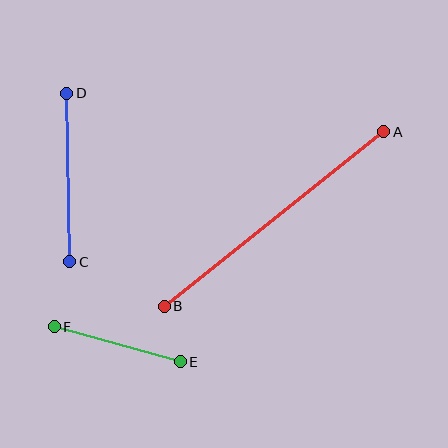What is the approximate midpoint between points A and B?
The midpoint is at approximately (274, 219) pixels.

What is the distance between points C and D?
The distance is approximately 169 pixels.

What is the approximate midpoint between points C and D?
The midpoint is at approximately (68, 177) pixels.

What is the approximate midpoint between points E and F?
The midpoint is at approximately (117, 344) pixels.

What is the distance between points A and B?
The distance is approximately 281 pixels.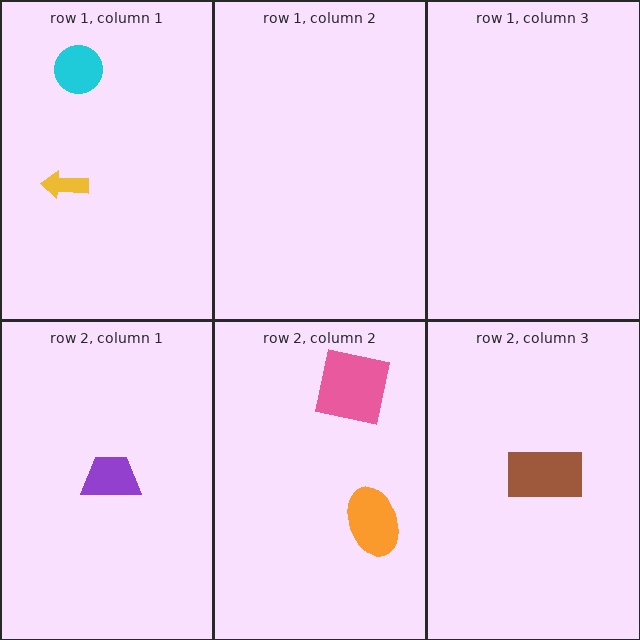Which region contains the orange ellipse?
The row 2, column 2 region.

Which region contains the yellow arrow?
The row 1, column 1 region.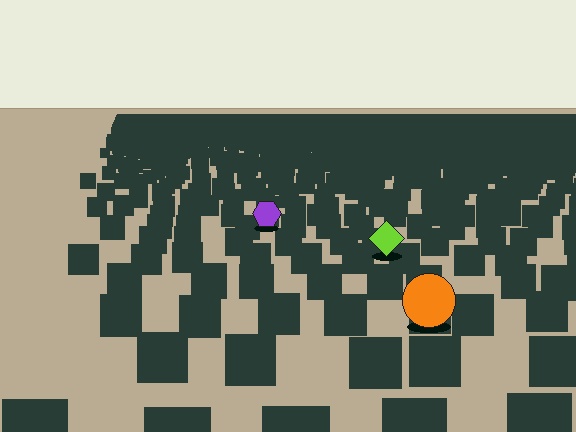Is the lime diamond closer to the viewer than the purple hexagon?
Yes. The lime diamond is closer — you can tell from the texture gradient: the ground texture is coarser near it.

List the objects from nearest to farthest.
From nearest to farthest: the orange circle, the lime diamond, the purple hexagon.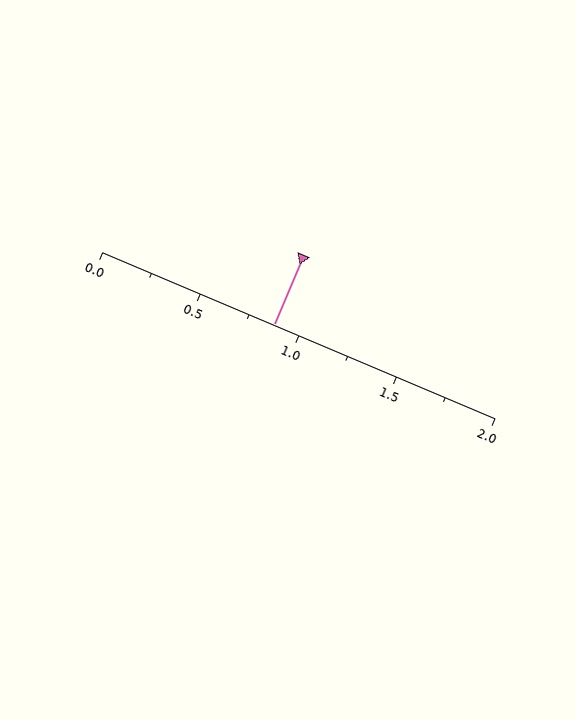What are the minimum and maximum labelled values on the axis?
The axis runs from 0.0 to 2.0.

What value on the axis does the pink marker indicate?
The marker indicates approximately 0.88.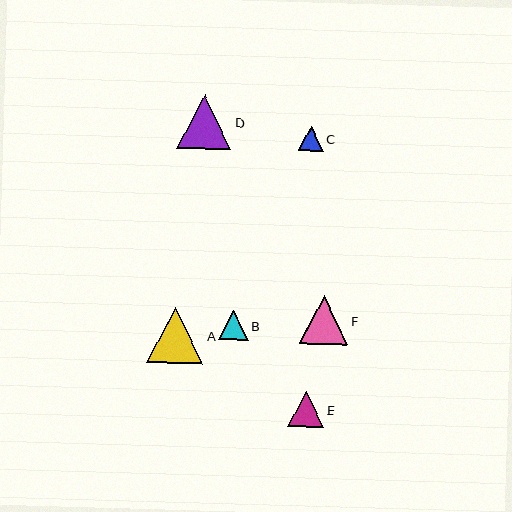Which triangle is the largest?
Triangle A is the largest with a size of approximately 57 pixels.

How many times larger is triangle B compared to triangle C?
Triangle B is approximately 1.2 times the size of triangle C.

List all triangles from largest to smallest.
From largest to smallest: A, D, F, E, B, C.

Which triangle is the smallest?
Triangle C is the smallest with a size of approximately 25 pixels.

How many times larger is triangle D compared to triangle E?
Triangle D is approximately 1.5 times the size of triangle E.